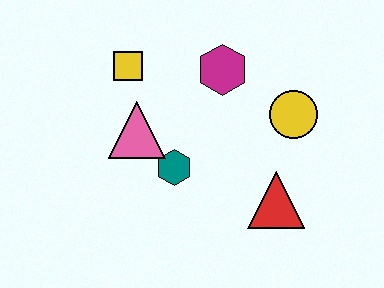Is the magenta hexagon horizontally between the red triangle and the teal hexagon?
Yes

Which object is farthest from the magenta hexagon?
The red triangle is farthest from the magenta hexagon.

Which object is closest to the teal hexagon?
The pink triangle is closest to the teal hexagon.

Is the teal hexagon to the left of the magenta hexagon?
Yes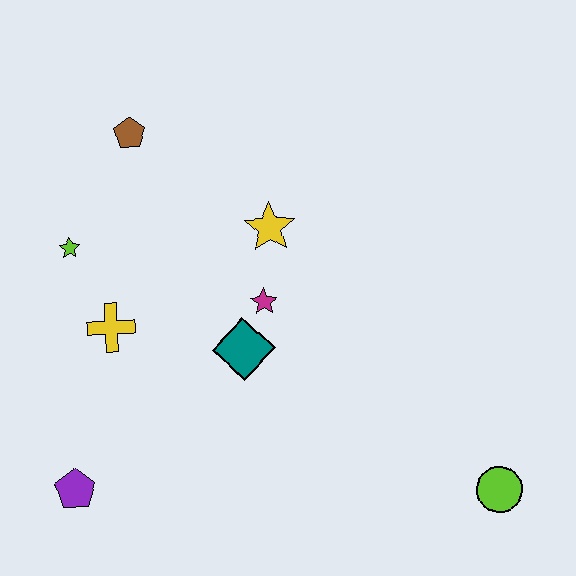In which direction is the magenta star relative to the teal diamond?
The magenta star is above the teal diamond.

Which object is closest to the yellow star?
The magenta star is closest to the yellow star.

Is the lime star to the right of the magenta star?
No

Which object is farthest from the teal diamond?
The lime circle is farthest from the teal diamond.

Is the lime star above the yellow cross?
Yes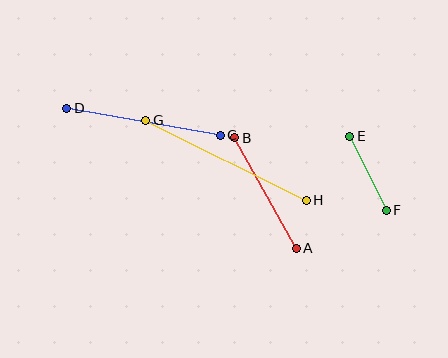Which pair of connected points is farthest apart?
Points G and H are farthest apart.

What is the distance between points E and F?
The distance is approximately 82 pixels.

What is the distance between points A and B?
The distance is approximately 127 pixels.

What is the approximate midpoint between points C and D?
The midpoint is at approximately (143, 122) pixels.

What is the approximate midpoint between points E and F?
The midpoint is at approximately (368, 173) pixels.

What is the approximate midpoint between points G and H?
The midpoint is at approximately (226, 160) pixels.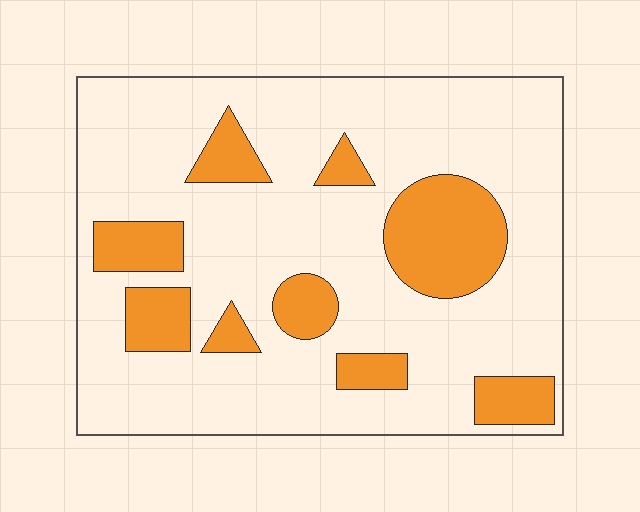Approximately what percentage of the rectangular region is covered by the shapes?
Approximately 20%.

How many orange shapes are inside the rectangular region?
9.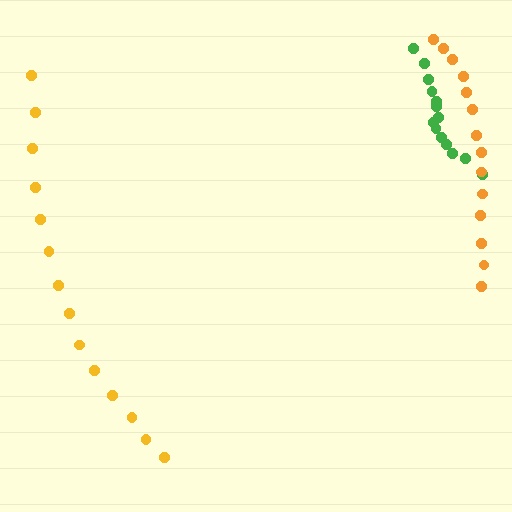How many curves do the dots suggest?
There are 3 distinct paths.